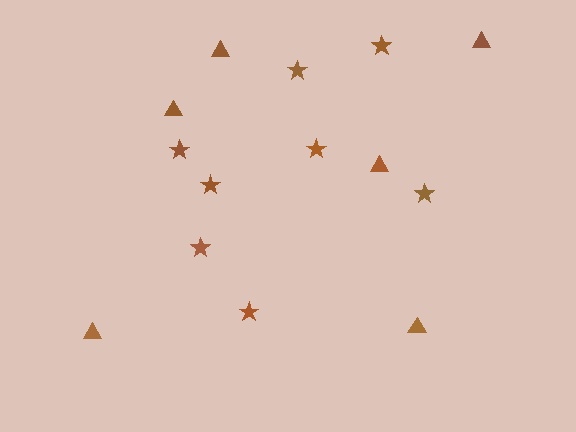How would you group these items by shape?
There are 2 groups: one group of stars (8) and one group of triangles (6).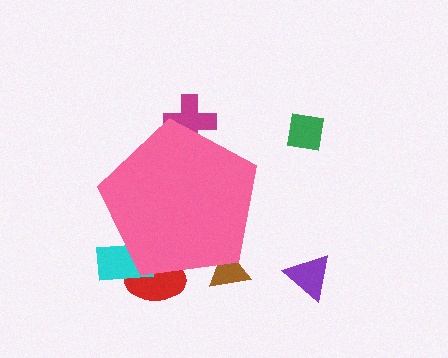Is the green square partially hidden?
No, the green square is fully visible.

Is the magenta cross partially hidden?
Yes, the magenta cross is partially hidden behind the pink pentagon.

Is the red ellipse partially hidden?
Yes, the red ellipse is partially hidden behind the pink pentagon.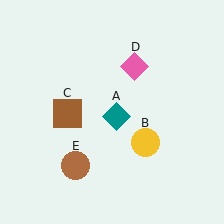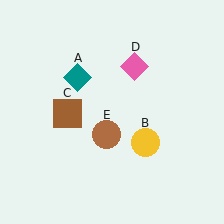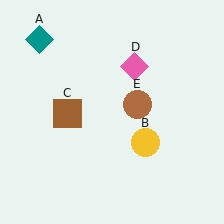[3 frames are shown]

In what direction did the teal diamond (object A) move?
The teal diamond (object A) moved up and to the left.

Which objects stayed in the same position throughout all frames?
Yellow circle (object B) and brown square (object C) and pink diamond (object D) remained stationary.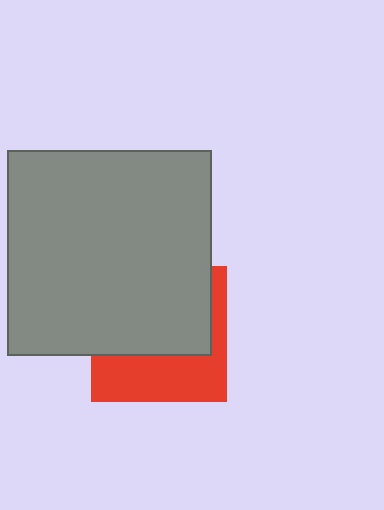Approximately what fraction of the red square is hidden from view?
Roughly 58% of the red square is hidden behind the gray square.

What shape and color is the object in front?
The object in front is a gray square.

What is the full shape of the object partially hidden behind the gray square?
The partially hidden object is a red square.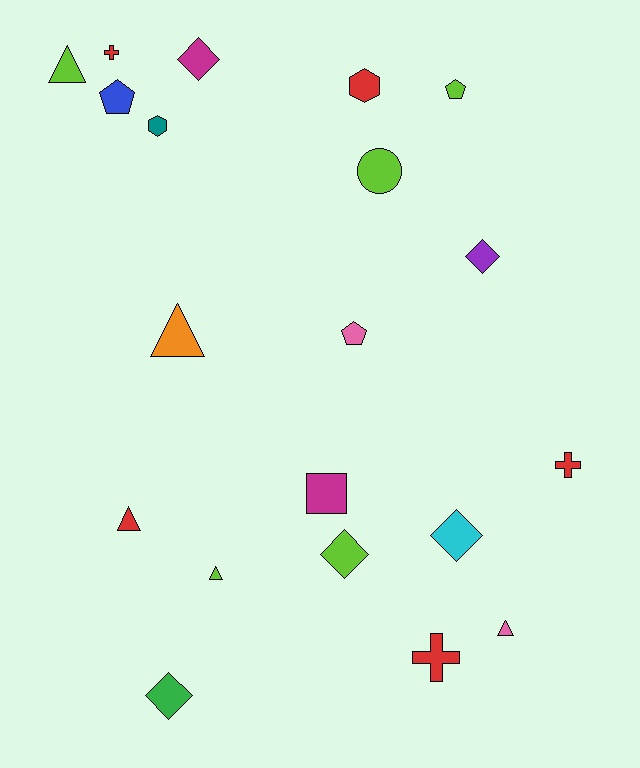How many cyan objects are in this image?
There is 1 cyan object.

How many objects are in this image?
There are 20 objects.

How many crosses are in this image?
There are 3 crosses.